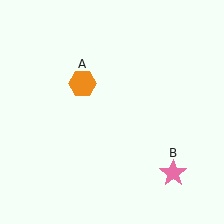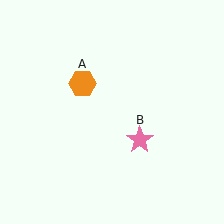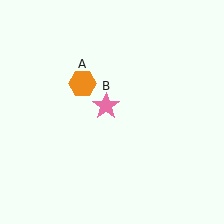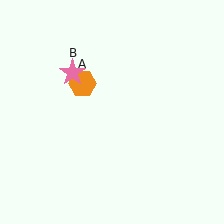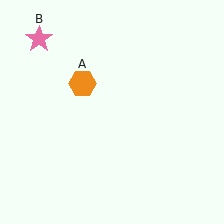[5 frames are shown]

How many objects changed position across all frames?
1 object changed position: pink star (object B).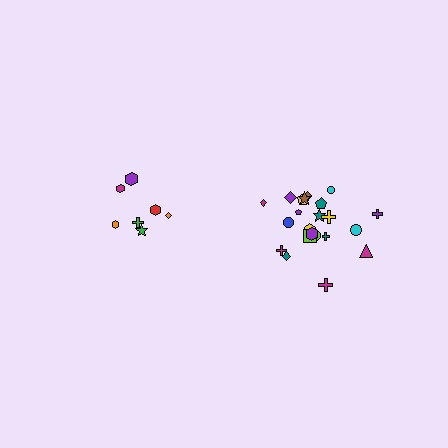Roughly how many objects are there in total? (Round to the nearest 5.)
Roughly 30 objects in total.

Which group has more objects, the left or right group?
The right group.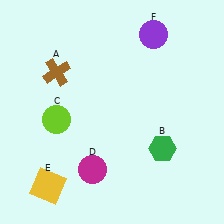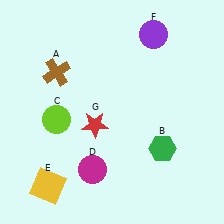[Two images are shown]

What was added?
A red star (G) was added in Image 2.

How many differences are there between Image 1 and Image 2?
There is 1 difference between the two images.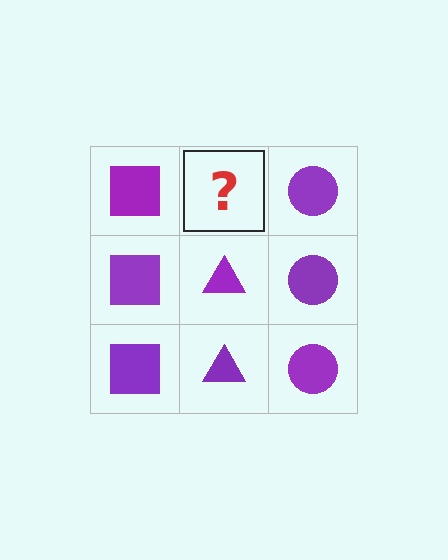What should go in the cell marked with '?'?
The missing cell should contain a purple triangle.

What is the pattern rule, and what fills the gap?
The rule is that each column has a consistent shape. The gap should be filled with a purple triangle.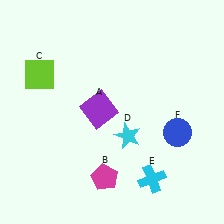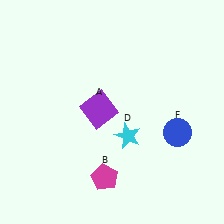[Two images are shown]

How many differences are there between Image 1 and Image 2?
There are 2 differences between the two images.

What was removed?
The lime square (C), the cyan cross (E) were removed in Image 2.